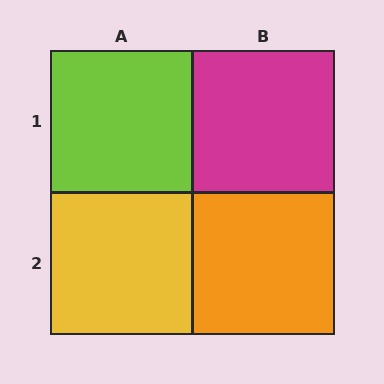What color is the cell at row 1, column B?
Magenta.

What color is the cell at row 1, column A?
Lime.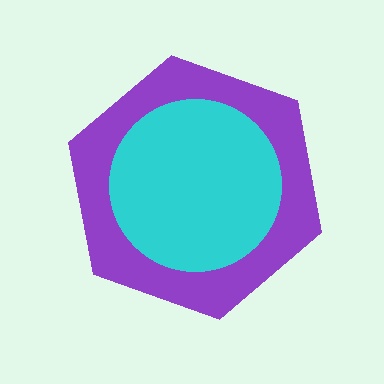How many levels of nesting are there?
2.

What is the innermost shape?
The cyan circle.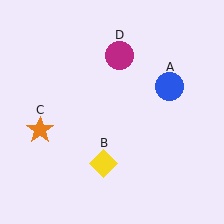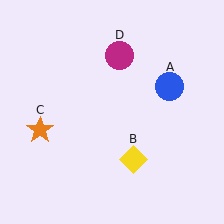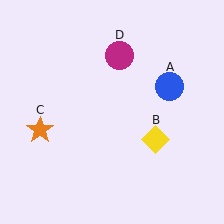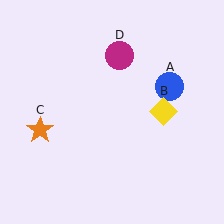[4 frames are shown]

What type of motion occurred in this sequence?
The yellow diamond (object B) rotated counterclockwise around the center of the scene.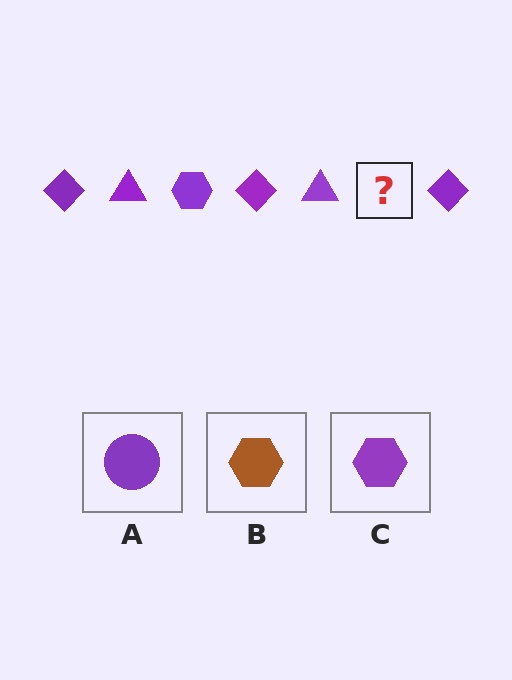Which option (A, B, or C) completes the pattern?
C.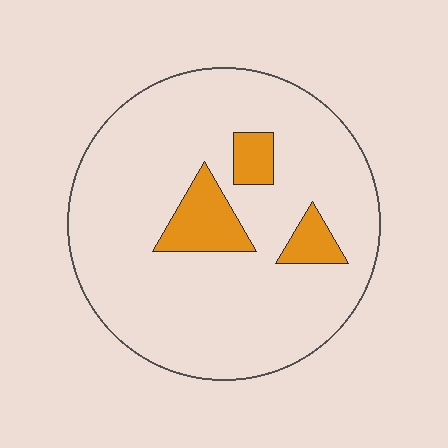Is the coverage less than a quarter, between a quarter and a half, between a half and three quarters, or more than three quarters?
Less than a quarter.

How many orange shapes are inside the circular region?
3.